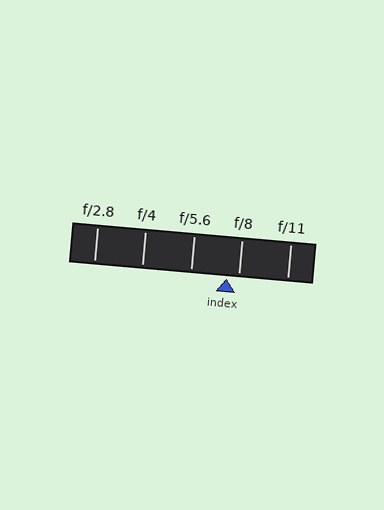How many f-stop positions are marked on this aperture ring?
There are 5 f-stop positions marked.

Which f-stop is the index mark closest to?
The index mark is closest to f/8.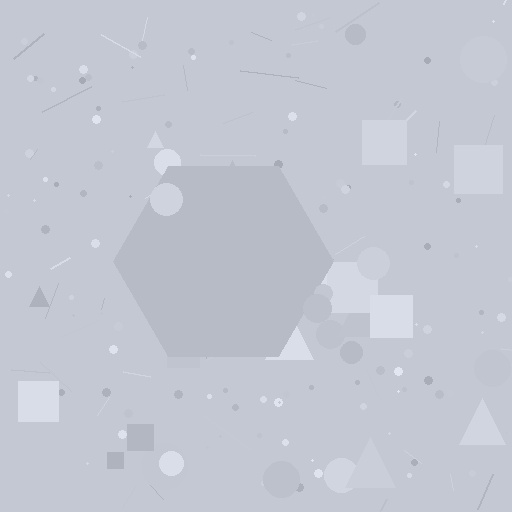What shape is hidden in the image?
A hexagon is hidden in the image.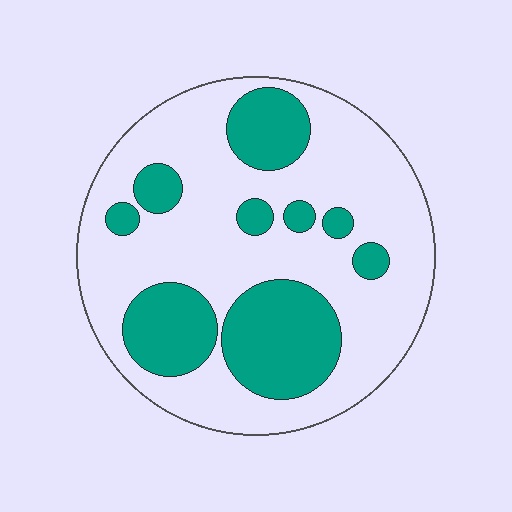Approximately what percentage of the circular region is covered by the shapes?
Approximately 30%.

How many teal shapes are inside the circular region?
9.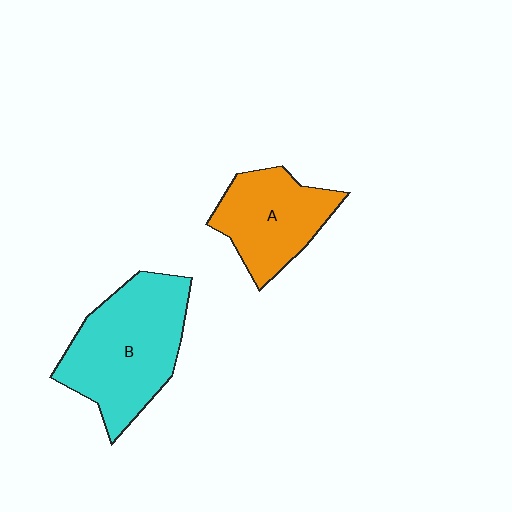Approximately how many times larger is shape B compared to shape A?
Approximately 1.5 times.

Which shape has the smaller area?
Shape A (orange).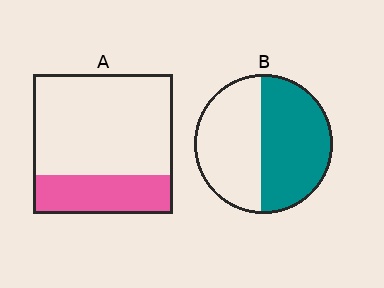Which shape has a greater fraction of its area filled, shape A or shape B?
Shape B.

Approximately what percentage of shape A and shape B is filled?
A is approximately 30% and B is approximately 50%.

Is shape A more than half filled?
No.